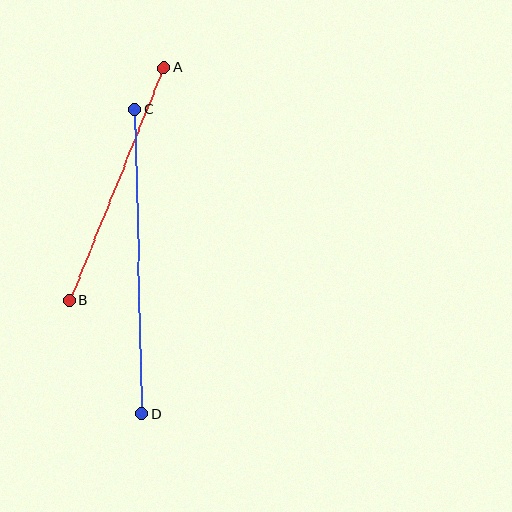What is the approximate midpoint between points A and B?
The midpoint is at approximately (116, 184) pixels.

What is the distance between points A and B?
The distance is approximately 251 pixels.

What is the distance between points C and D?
The distance is approximately 304 pixels.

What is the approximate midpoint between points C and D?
The midpoint is at approximately (138, 262) pixels.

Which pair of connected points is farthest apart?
Points C and D are farthest apart.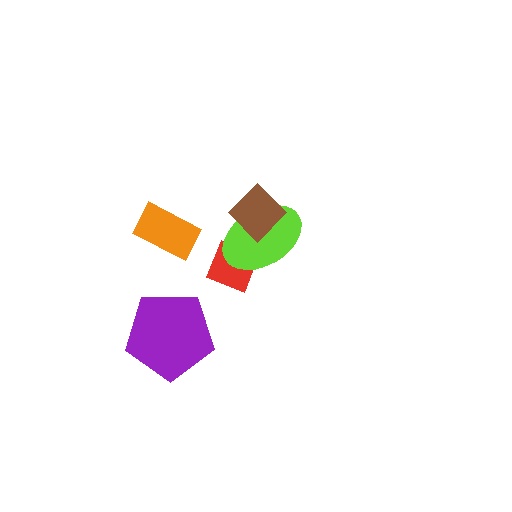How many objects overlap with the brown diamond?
1 object overlaps with the brown diamond.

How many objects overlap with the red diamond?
1 object overlaps with the red diamond.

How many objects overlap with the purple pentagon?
0 objects overlap with the purple pentagon.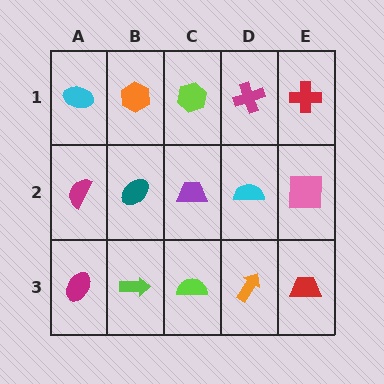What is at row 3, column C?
A lime semicircle.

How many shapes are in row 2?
5 shapes.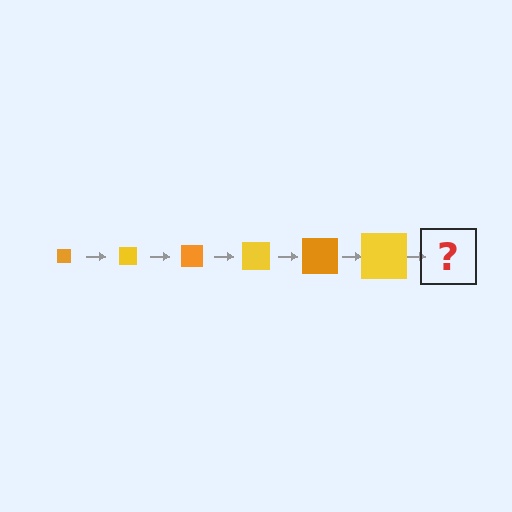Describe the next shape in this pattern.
It should be an orange square, larger than the previous one.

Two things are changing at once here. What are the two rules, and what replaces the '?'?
The two rules are that the square grows larger each step and the color cycles through orange and yellow. The '?' should be an orange square, larger than the previous one.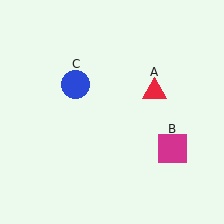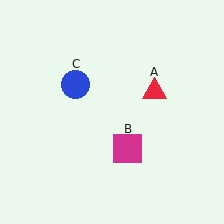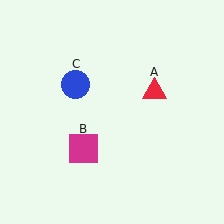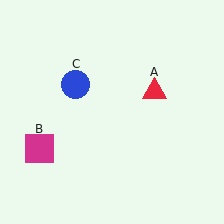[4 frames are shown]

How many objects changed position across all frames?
1 object changed position: magenta square (object B).